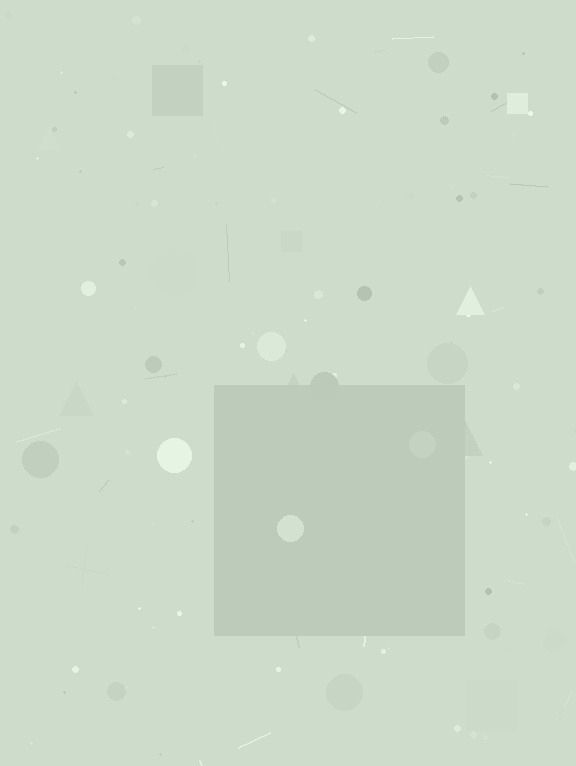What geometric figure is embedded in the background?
A square is embedded in the background.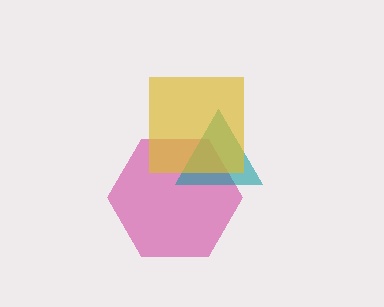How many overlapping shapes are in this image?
There are 3 overlapping shapes in the image.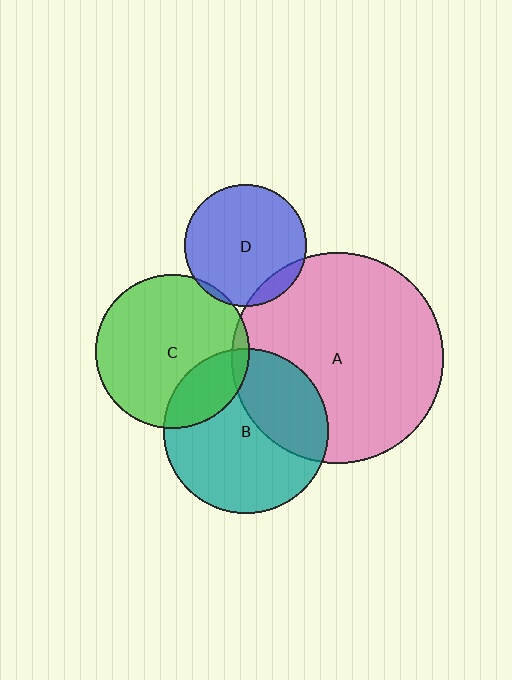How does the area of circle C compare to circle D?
Approximately 1.6 times.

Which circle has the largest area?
Circle A (pink).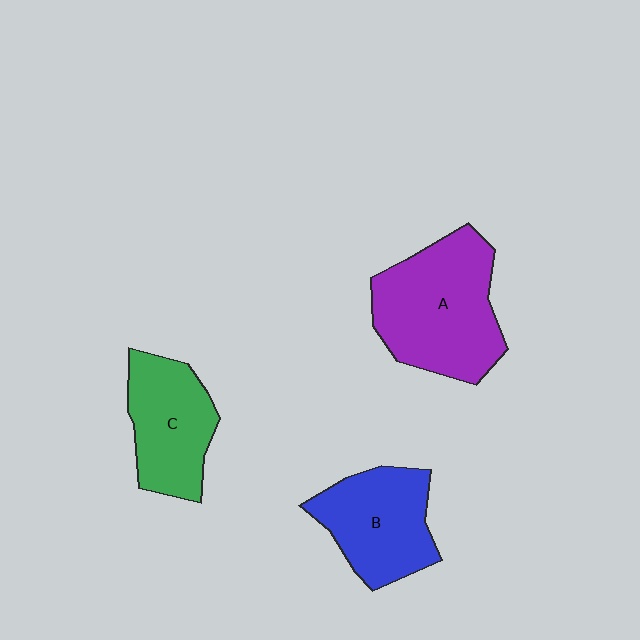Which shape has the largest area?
Shape A (purple).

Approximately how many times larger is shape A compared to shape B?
Approximately 1.4 times.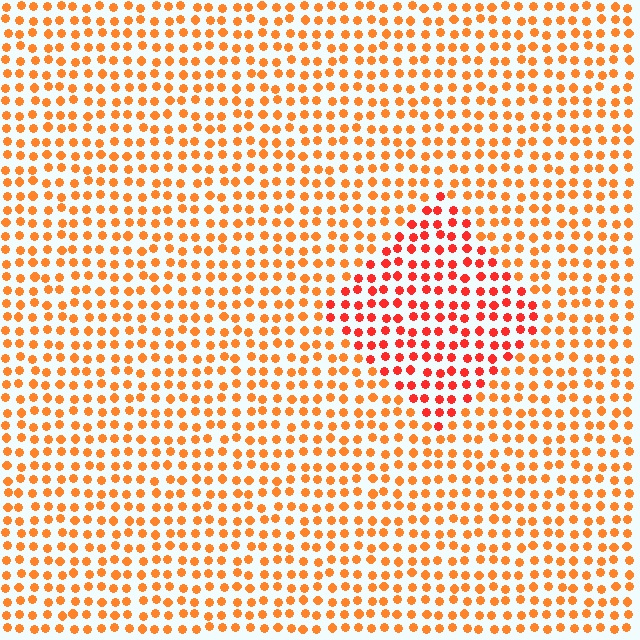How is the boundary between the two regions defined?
The boundary is defined purely by a slight shift in hue (about 25 degrees). Spacing, size, and orientation are identical on both sides.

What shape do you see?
I see a diamond.